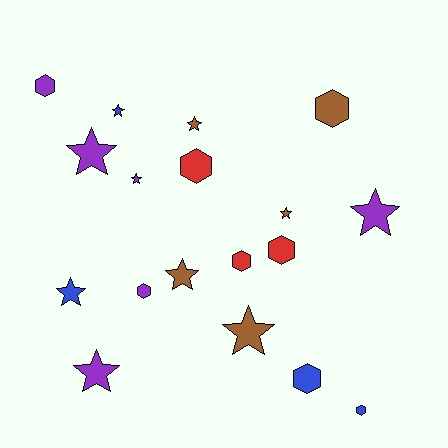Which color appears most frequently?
Purple, with 6 objects.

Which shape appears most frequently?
Star, with 10 objects.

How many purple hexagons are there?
There are 2 purple hexagons.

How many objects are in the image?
There are 18 objects.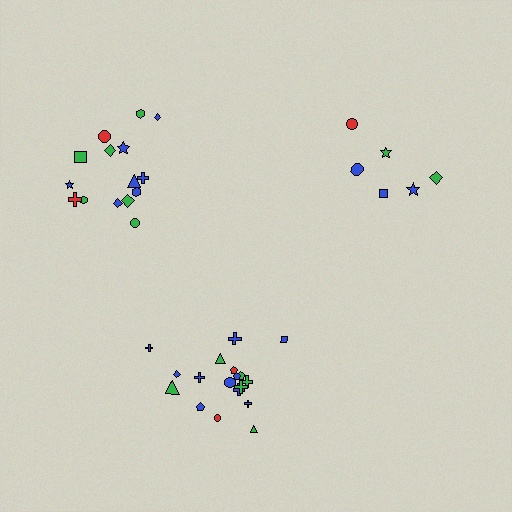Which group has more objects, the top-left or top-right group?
The top-left group.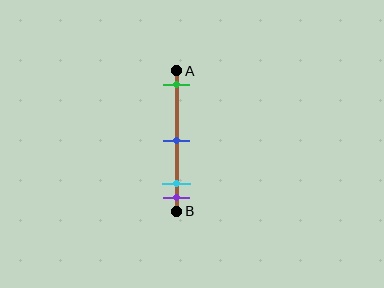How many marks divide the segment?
There are 4 marks dividing the segment.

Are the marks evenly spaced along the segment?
No, the marks are not evenly spaced.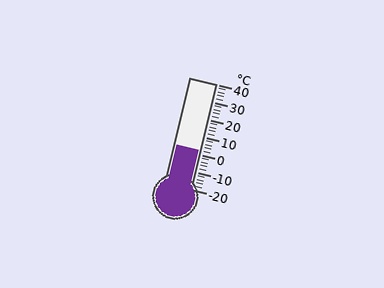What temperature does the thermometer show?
The thermometer shows approximately 2°C.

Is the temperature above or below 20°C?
The temperature is below 20°C.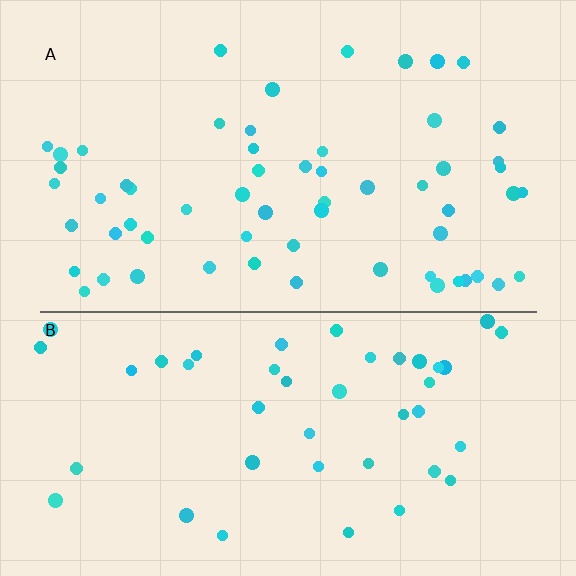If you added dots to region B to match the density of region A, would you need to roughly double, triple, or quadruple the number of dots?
Approximately double.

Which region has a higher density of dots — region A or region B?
A (the top).